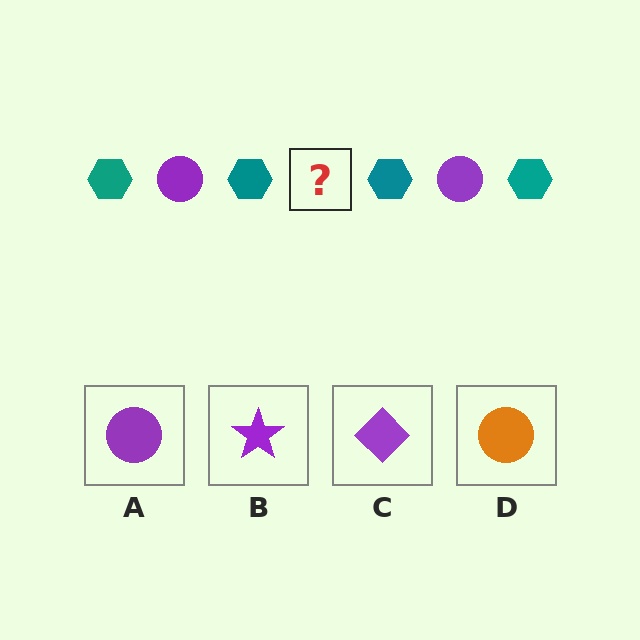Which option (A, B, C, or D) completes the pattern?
A.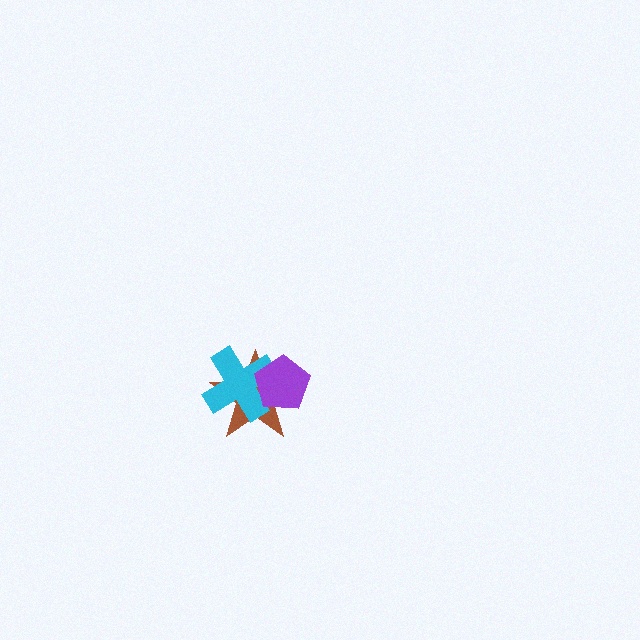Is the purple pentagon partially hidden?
No, no other shape covers it.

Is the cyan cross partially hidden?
Yes, it is partially covered by another shape.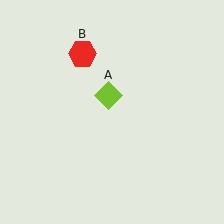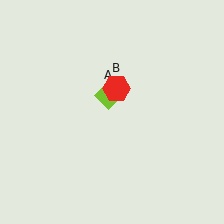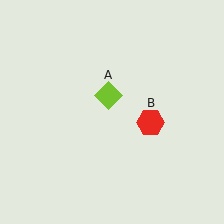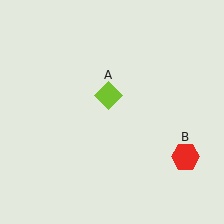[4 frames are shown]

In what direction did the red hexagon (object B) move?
The red hexagon (object B) moved down and to the right.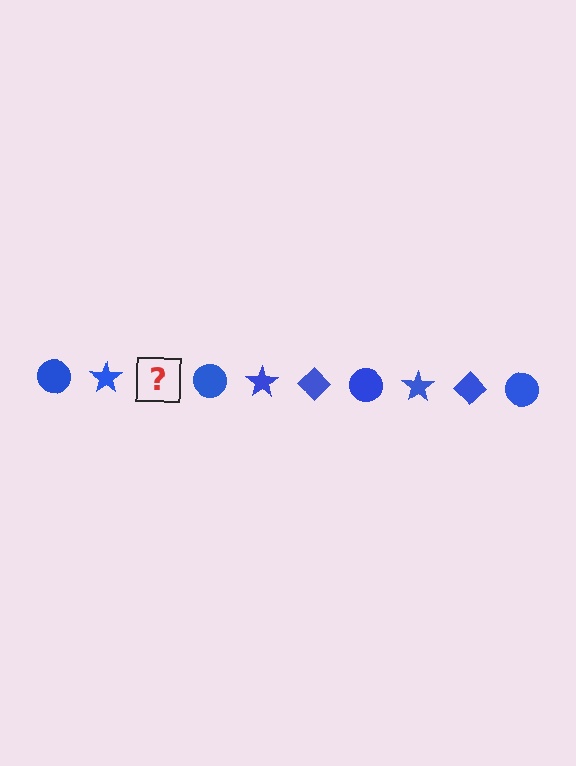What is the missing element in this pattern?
The missing element is a blue diamond.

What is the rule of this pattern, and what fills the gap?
The rule is that the pattern cycles through circle, star, diamond shapes in blue. The gap should be filled with a blue diamond.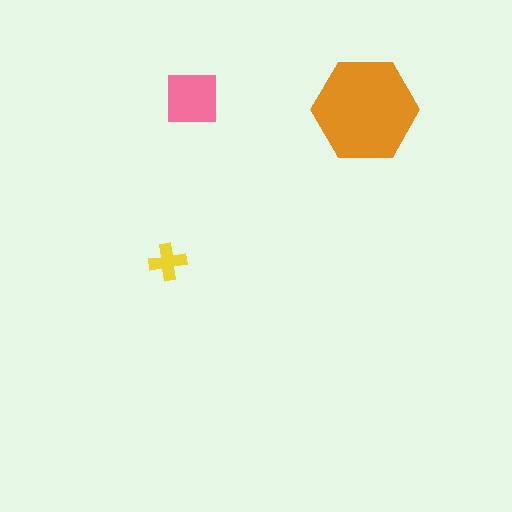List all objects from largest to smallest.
The orange hexagon, the pink square, the yellow cross.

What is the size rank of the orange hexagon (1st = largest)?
1st.